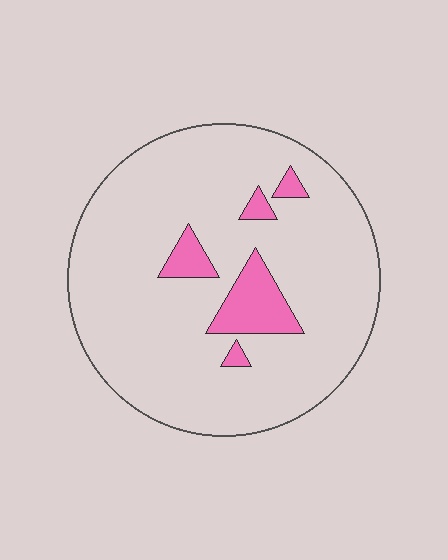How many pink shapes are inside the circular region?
5.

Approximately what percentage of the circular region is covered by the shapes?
Approximately 10%.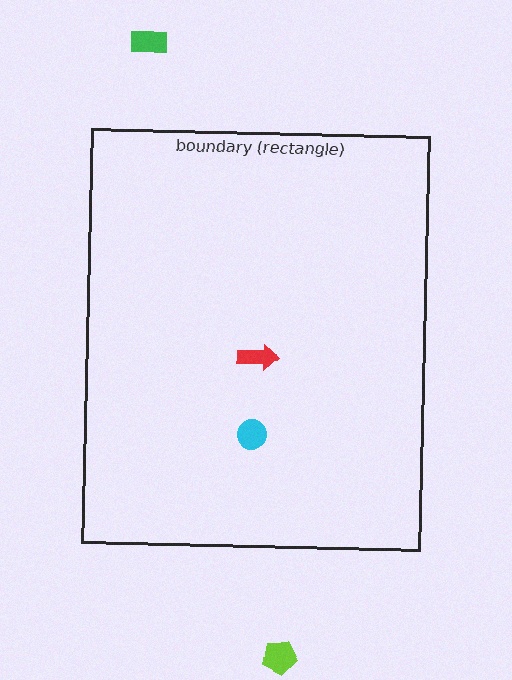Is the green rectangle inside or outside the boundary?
Outside.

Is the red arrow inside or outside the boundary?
Inside.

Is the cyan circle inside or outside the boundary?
Inside.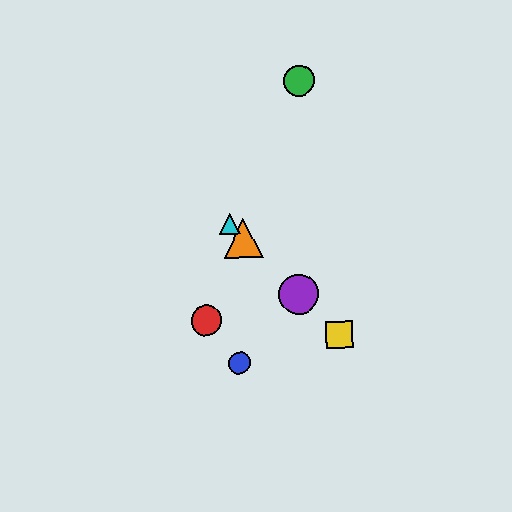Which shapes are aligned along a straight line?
The yellow square, the purple circle, the orange triangle, the cyan triangle are aligned along a straight line.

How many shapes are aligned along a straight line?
4 shapes (the yellow square, the purple circle, the orange triangle, the cyan triangle) are aligned along a straight line.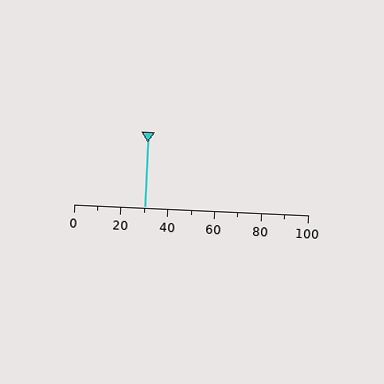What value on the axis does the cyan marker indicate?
The marker indicates approximately 30.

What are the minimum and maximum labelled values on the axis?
The axis runs from 0 to 100.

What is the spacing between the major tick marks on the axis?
The major ticks are spaced 20 apart.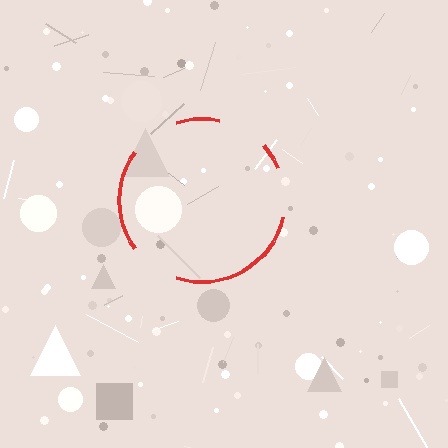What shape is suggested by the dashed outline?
The dashed outline suggests a circle.